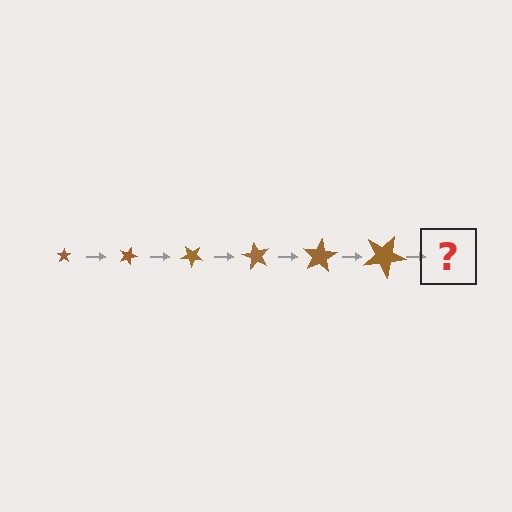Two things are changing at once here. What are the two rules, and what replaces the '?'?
The two rules are that the star grows larger each step and it rotates 20 degrees each step. The '?' should be a star, larger than the previous one and rotated 120 degrees from the start.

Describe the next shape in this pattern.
It should be a star, larger than the previous one and rotated 120 degrees from the start.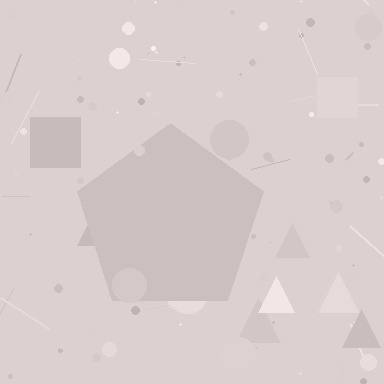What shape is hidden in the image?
A pentagon is hidden in the image.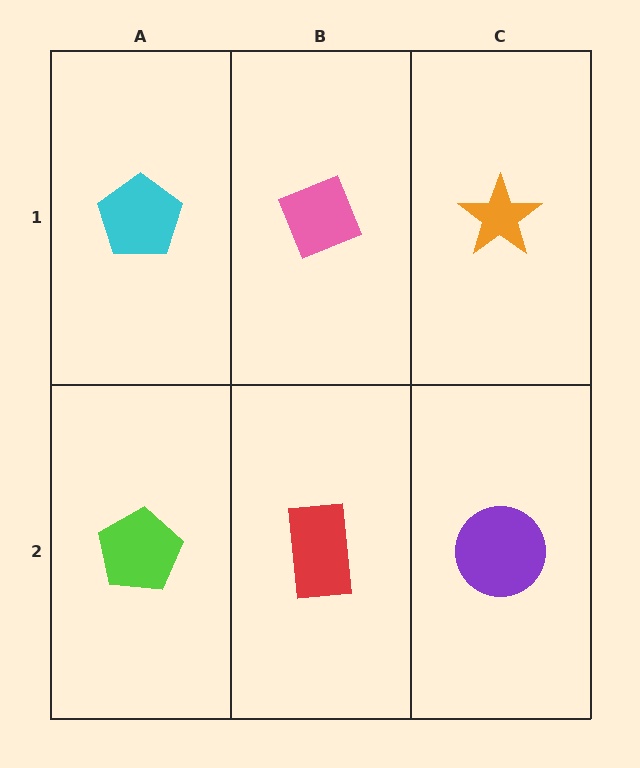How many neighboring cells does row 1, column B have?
3.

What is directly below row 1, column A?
A lime pentagon.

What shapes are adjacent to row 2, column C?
An orange star (row 1, column C), a red rectangle (row 2, column B).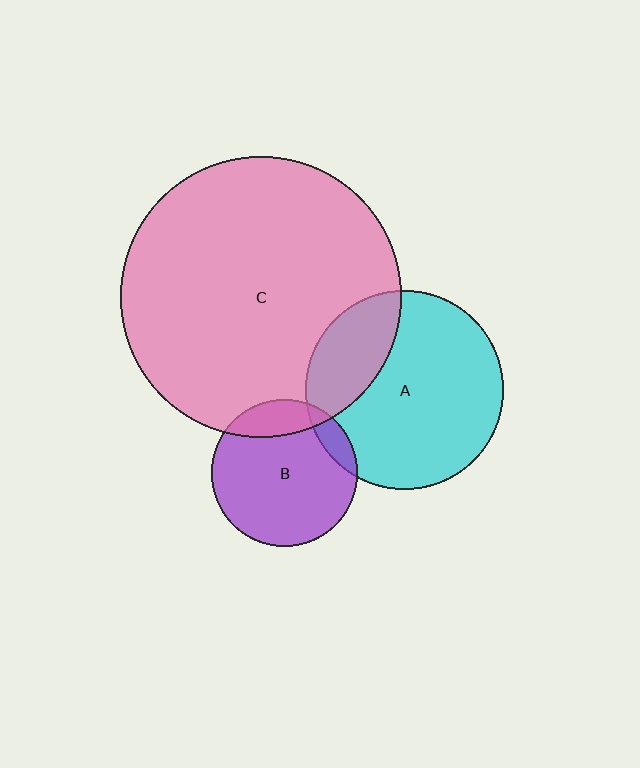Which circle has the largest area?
Circle C (pink).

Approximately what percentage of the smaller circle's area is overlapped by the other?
Approximately 25%.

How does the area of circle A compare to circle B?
Approximately 1.8 times.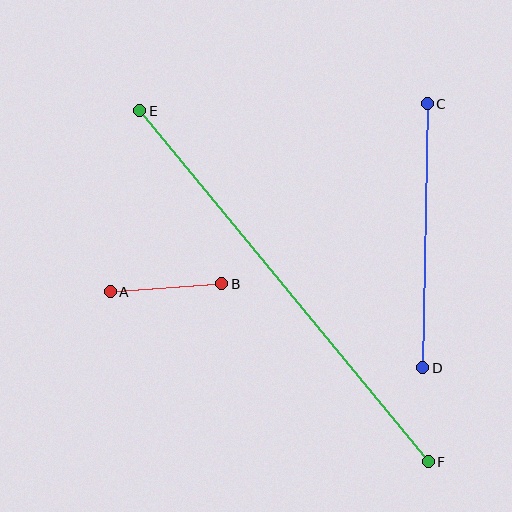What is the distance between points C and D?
The distance is approximately 264 pixels.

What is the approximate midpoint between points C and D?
The midpoint is at approximately (425, 236) pixels.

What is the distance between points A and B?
The distance is approximately 112 pixels.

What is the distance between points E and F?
The distance is approximately 454 pixels.